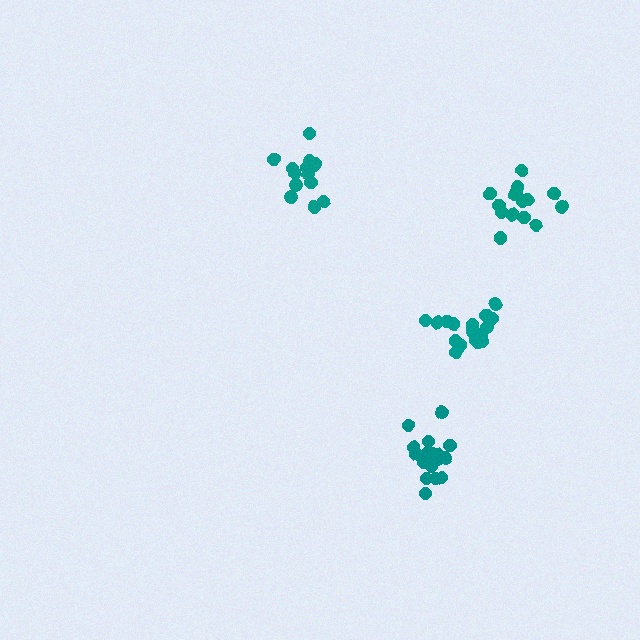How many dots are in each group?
Group 1: 15 dots, Group 2: 17 dots, Group 3: 17 dots, Group 4: 14 dots (63 total).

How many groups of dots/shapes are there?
There are 4 groups.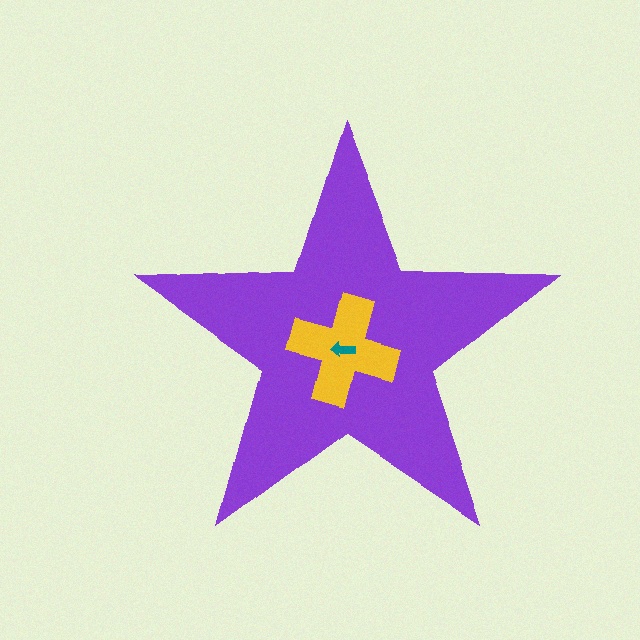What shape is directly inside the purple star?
The yellow cross.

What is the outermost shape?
The purple star.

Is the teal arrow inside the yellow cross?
Yes.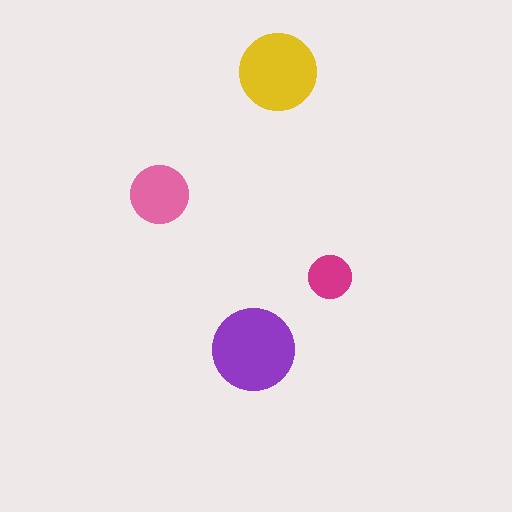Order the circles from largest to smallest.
the purple one, the yellow one, the pink one, the magenta one.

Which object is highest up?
The yellow circle is topmost.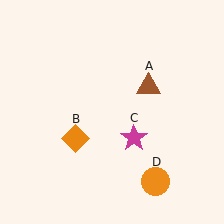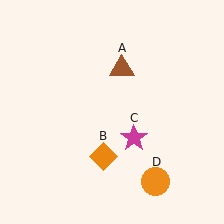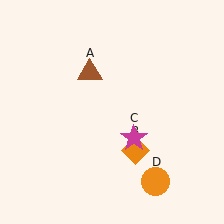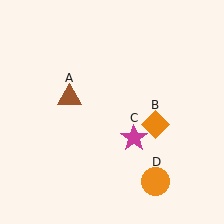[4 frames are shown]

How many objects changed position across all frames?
2 objects changed position: brown triangle (object A), orange diamond (object B).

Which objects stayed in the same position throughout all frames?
Magenta star (object C) and orange circle (object D) remained stationary.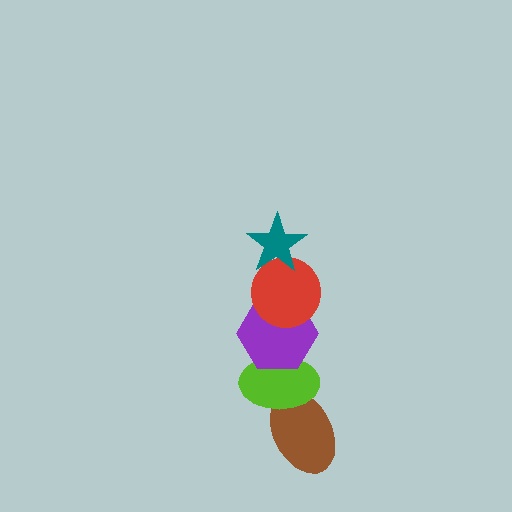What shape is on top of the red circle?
The teal star is on top of the red circle.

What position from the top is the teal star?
The teal star is 1st from the top.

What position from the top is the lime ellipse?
The lime ellipse is 4th from the top.